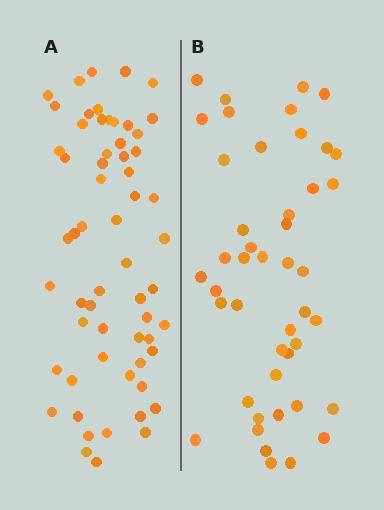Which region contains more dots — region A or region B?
Region A (the left region) has more dots.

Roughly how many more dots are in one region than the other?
Region A has approximately 15 more dots than region B.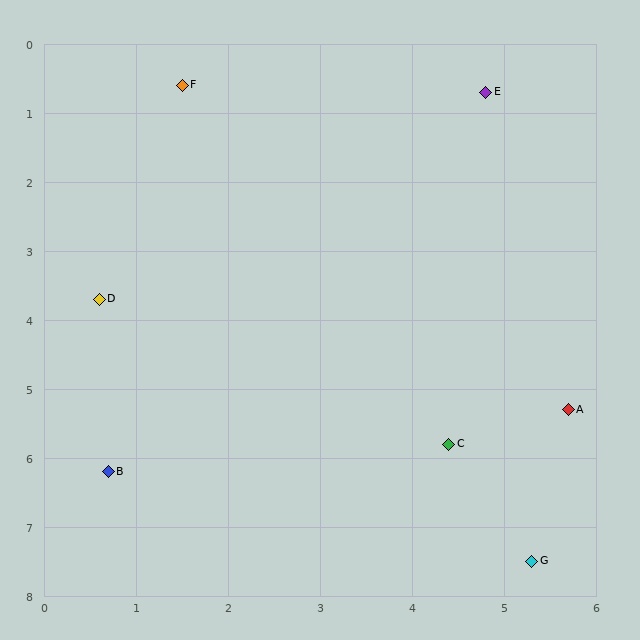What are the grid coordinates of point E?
Point E is at approximately (4.8, 0.7).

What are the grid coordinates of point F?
Point F is at approximately (1.5, 0.6).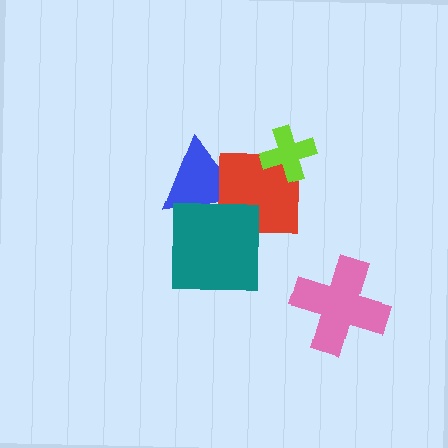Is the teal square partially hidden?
No, no other shape covers it.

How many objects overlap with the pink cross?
0 objects overlap with the pink cross.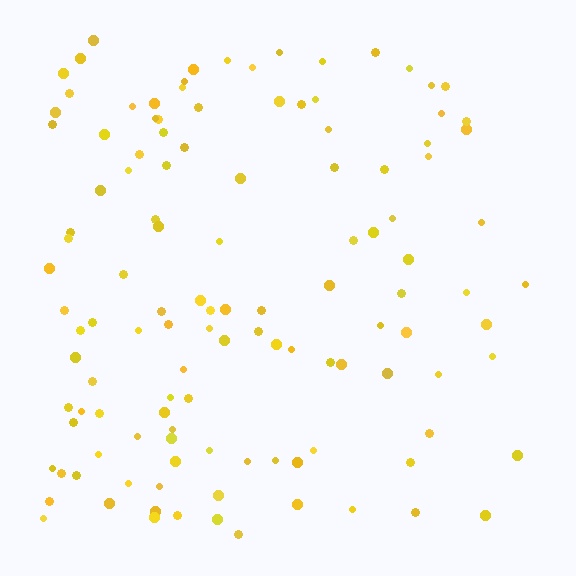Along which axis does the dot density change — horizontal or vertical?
Horizontal.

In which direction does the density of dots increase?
From right to left, with the left side densest.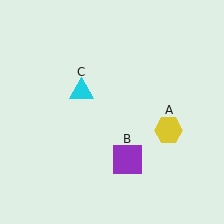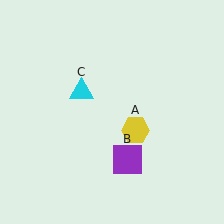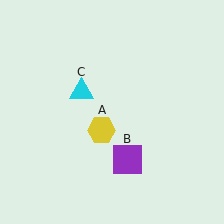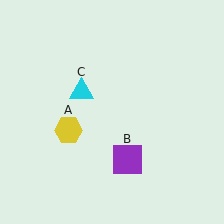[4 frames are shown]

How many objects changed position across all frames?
1 object changed position: yellow hexagon (object A).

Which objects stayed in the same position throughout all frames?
Purple square (object B) and cyan triangle (object C) remained stationary.